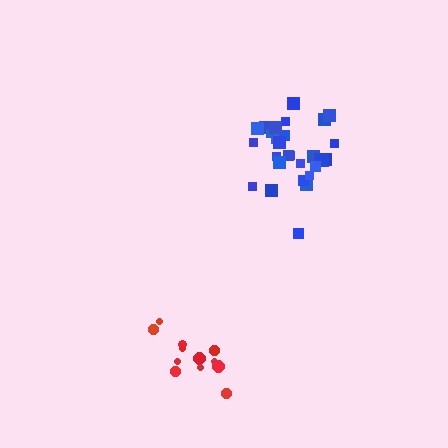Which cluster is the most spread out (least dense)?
Red.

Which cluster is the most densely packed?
Blue.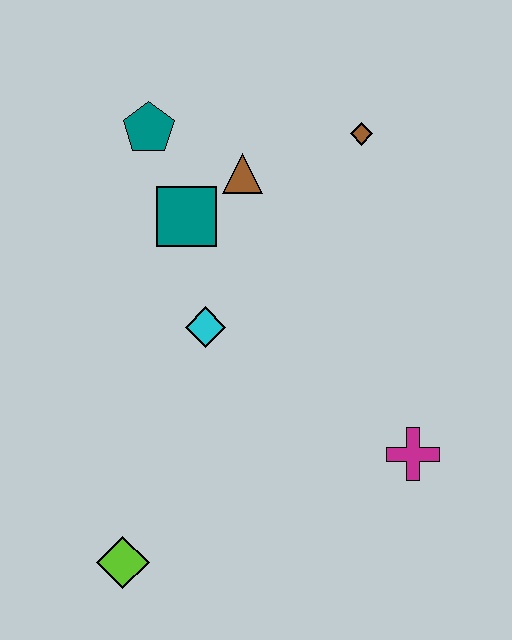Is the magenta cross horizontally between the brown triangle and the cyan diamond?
No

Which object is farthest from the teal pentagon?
The lime diamond is farthest from the teal pentagon.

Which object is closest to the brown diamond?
The brown triangle is closest to the brown diamond.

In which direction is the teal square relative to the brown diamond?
The teal square is to the left of the brown diamond.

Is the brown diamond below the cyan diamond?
No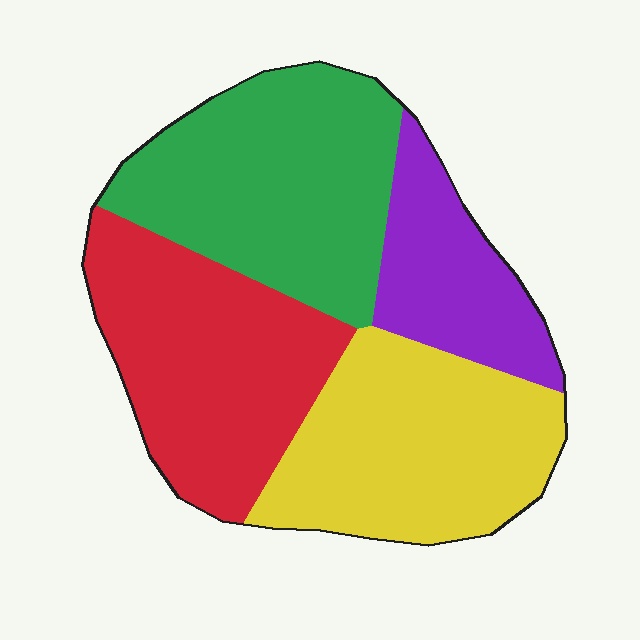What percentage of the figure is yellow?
Yellow covers about 30% of the figure.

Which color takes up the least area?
Purple, at roughly 15%.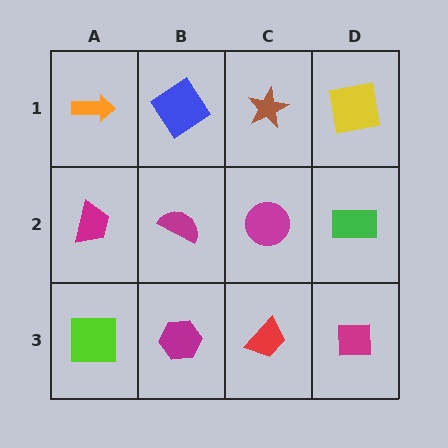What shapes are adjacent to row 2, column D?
A yellow square (row 1, column D), a magenta square (row 3, column D), a magenta circle (row 2, column C).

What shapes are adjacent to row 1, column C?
A magenta circle (row 2, column C), a blue diamond (row 1, column B), a yellow square (row 1, column D).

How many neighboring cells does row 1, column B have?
3.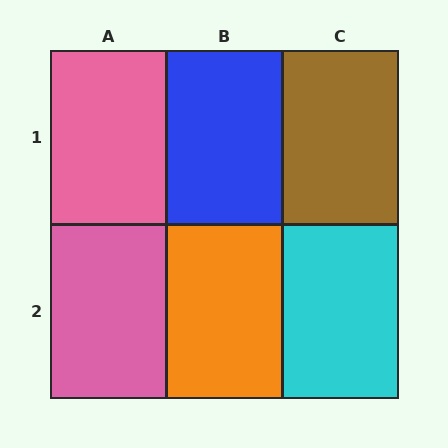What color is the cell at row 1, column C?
Brown.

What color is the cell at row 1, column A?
Pink.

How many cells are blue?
1 cell is blue.